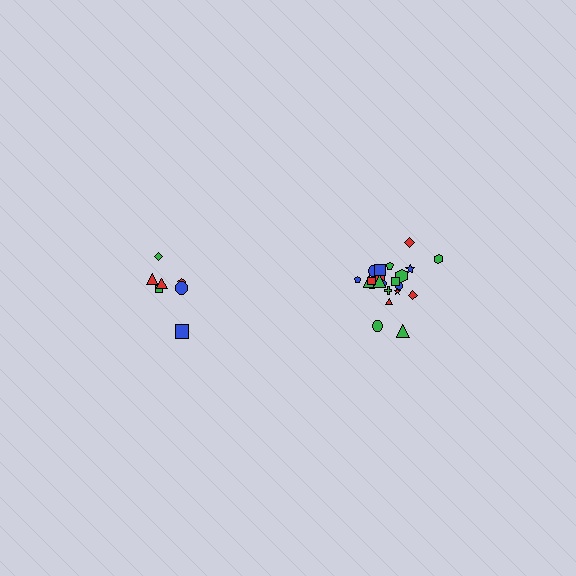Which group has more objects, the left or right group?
The right group.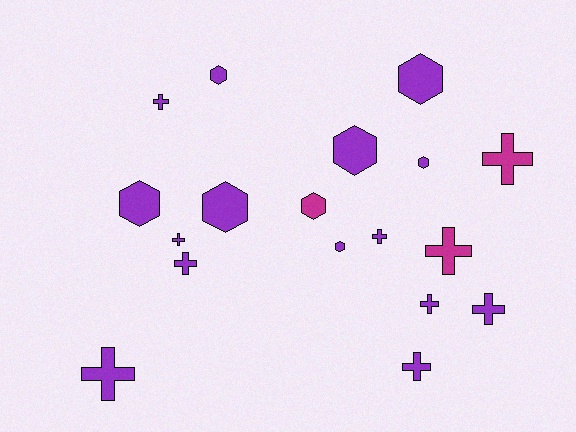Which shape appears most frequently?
Cross, with 10 objects.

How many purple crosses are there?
There are 8 purple crosses.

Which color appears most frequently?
Purple, with 15 objects.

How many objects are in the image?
There are 18 objects.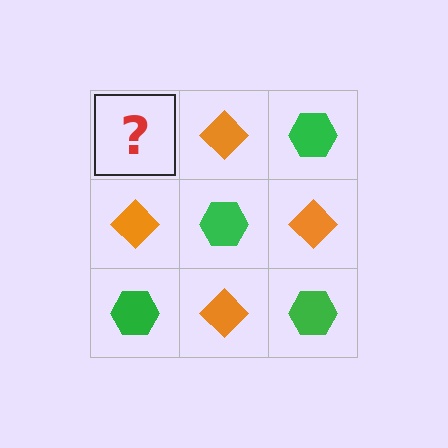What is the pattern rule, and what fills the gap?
The rule is that it alternates green hexagon and orange diamond in a checkerboard pattern. The gap should be filled with a green hexagon.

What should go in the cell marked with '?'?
The missing cell should contain a green hexagon.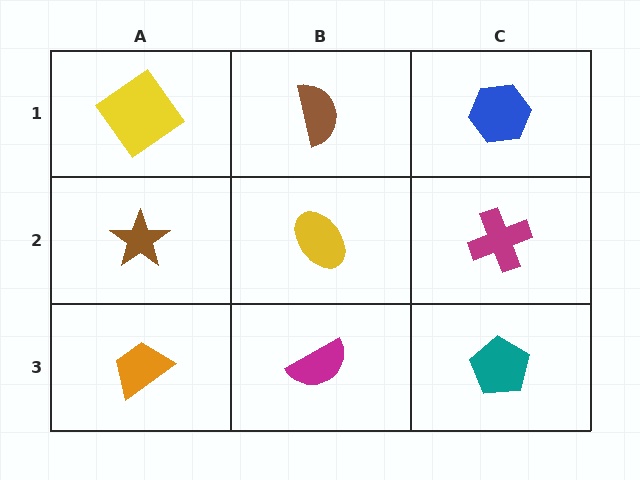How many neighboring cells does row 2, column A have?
3.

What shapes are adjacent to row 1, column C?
A magenta cross (row 2, column C), a brown semicircle (row 1, column B).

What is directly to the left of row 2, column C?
A yellow ellipse.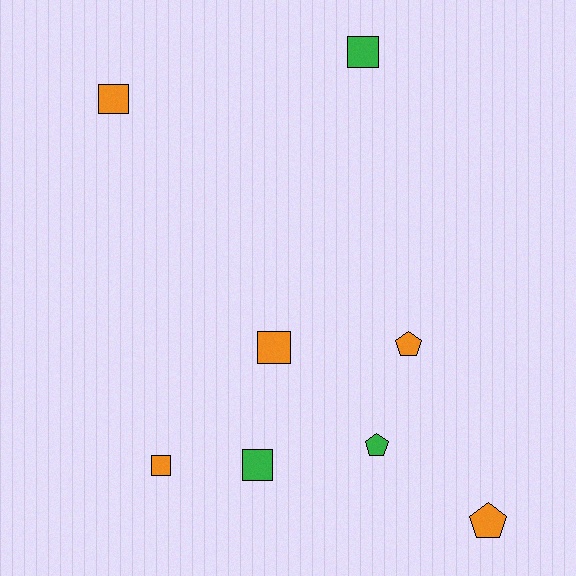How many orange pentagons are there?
There are 2 orange pentagons.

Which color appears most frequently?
Orange, with 5 objects.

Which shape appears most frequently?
Square, with 5 objects.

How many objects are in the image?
There are 8 objects.